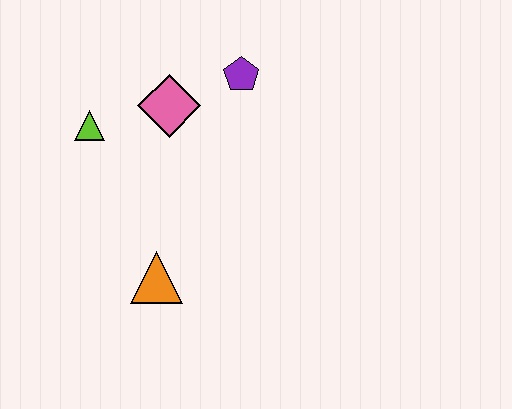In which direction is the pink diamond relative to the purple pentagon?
The pink diamond is to the left of the purple pentagon.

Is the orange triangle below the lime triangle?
Yes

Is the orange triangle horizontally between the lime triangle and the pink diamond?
Yes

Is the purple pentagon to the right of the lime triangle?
Yes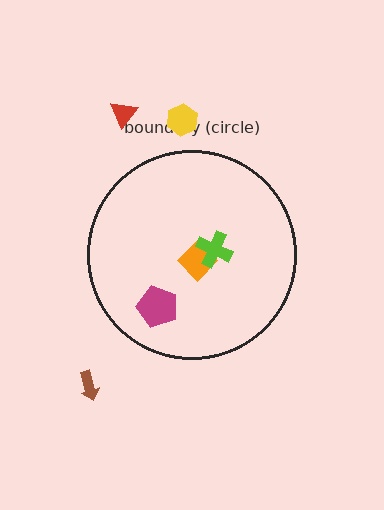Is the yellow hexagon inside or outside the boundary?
Outside.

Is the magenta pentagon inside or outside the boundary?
Inside.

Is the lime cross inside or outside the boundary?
Inside.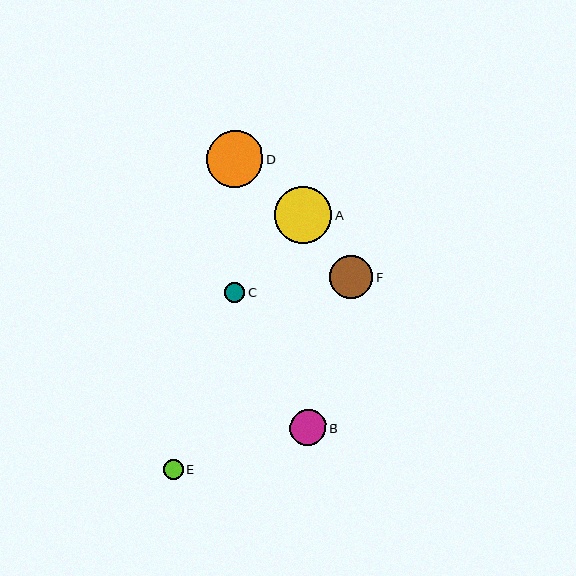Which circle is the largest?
Circle A is the largest with a size of approximately 57 pixels.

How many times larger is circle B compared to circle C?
Circle B is approximately 1.8 times the size of circle C.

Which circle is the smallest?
Circle E is the smallest with a size of approximately 20 pixels.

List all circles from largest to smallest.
From largest to smallest: A, D, F, B, C, E.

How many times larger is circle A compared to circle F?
Circle A is approximately 1.3 times the size of circle F.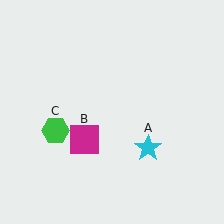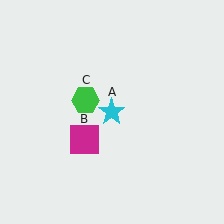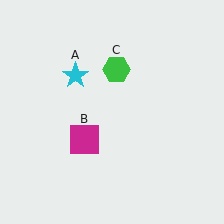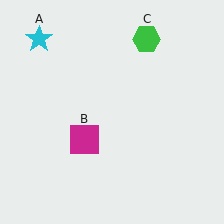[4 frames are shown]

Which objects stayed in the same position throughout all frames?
Magenta square (object B) remained stationary.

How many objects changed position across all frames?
2 objects changed position: cyan star (object A), green hexagon (object C).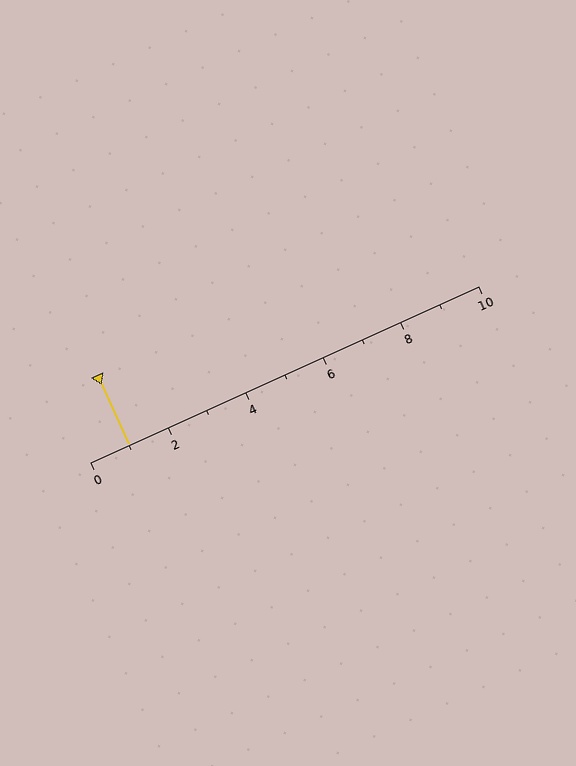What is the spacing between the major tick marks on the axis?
The major ticks are spaced 2 apart.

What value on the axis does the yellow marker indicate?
The marker indicates approximately 1.